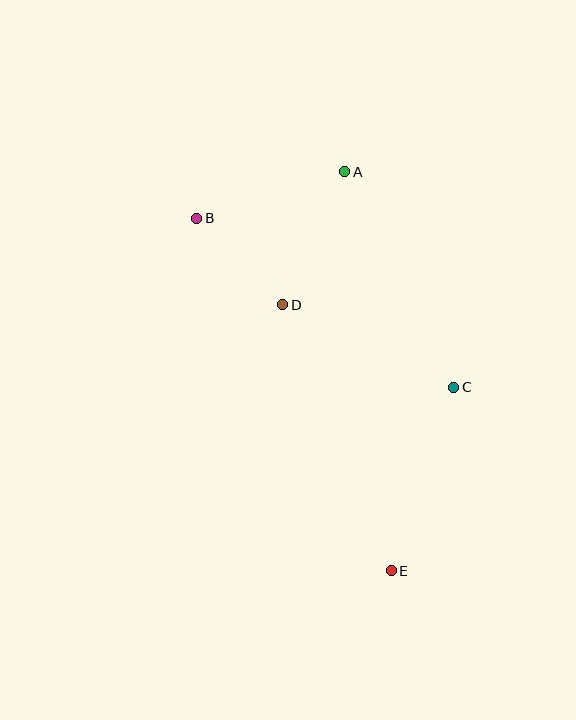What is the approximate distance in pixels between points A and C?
The distance between A and C is approximately 242 pixels.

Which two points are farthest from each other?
Points B and E are farthest from each other.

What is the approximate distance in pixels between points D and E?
The distance between D and E is approximately 287 pixels.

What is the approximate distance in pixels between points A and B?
The distance between A and B is approximately 155 pixels.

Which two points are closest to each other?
Points B and D are closest to each other.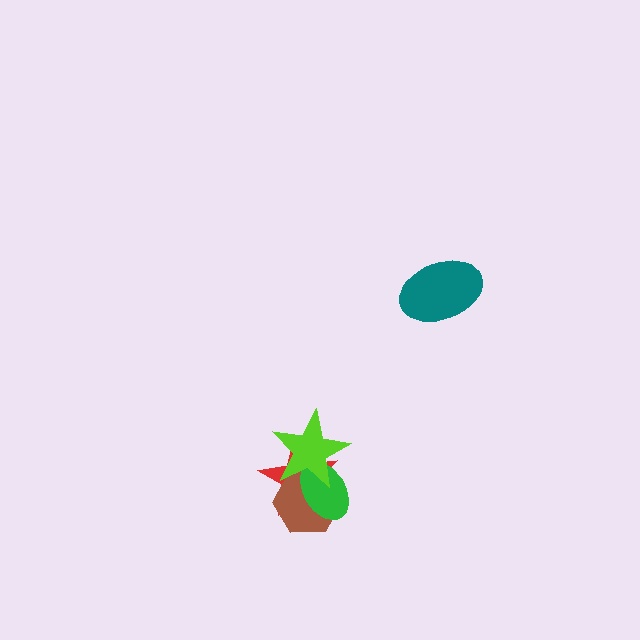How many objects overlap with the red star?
3 objects overlap with the red star.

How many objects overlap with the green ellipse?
3 objects overlap with the green ellipse.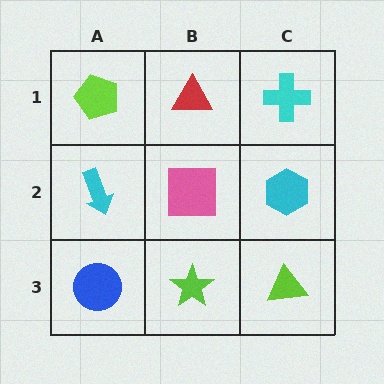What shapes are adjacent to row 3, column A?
A cyan arrow (row 2, column A), a lime star (row 3, column B).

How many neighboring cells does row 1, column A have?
2.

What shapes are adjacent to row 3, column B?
A pink square (row 2, column B), a blue circle (row 3, column A), a lime triangle (row 3, column C).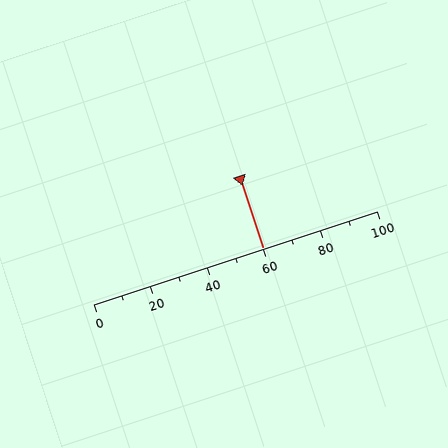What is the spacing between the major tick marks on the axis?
The major ticks are spaced 20 apart.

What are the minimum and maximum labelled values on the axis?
The axis runs from 0 to 100.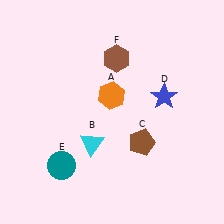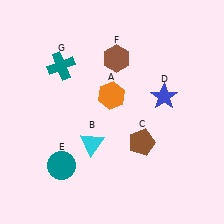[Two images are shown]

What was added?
A teal cross (G) was added in Image 2.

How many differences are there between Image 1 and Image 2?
There is 1 difference between the two images.